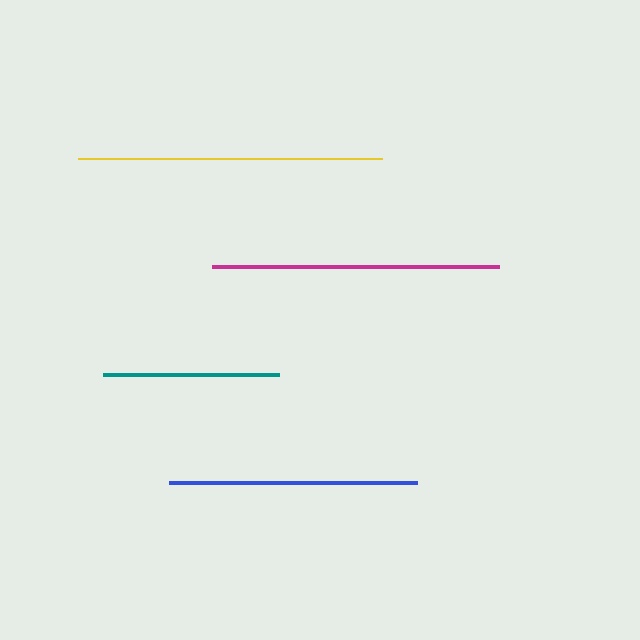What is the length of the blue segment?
The blue segment is approximately 248 pixels long.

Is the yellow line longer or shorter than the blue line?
The yellow line is longer than the blue line.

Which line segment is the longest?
The yellow line is the longest at approximately 304 pixels.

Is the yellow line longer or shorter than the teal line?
The yellow line is longer than the teal line.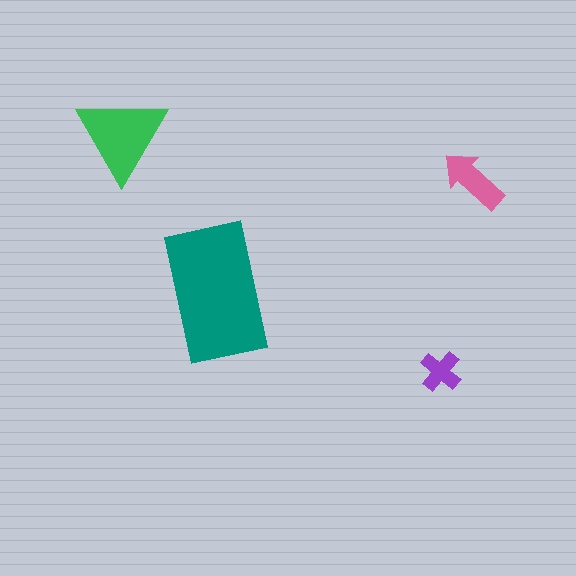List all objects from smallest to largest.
The purple cross, the pink arrow, the green triangle, the teal rectangle.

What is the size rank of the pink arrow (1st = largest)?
3rd.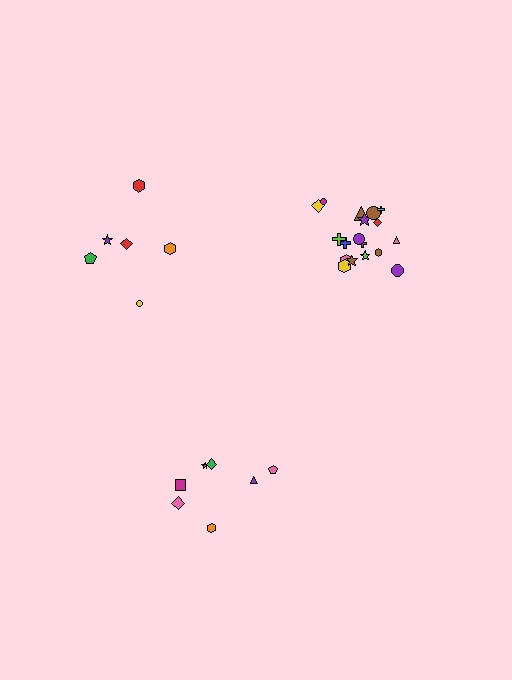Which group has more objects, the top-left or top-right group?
The top-right group.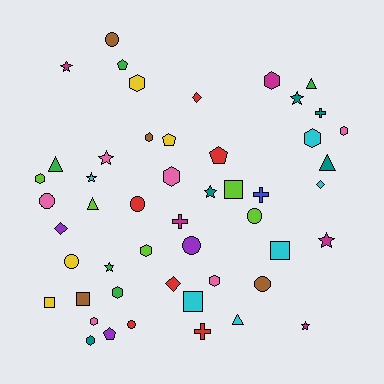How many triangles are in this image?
There are 5 triangles.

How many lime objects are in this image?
There are 5 lime objects.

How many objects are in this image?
There are 50 objects.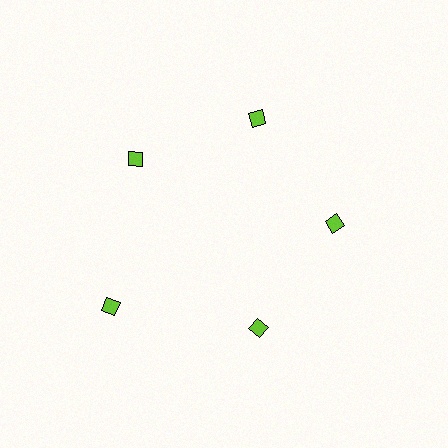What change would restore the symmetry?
The symmetry would be restored by moving it inward, back onto the ring so that all 5 diamonds sit at equal angles and equal distance from the center.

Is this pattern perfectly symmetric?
No. The 5 lime diamonds are arranged in a ring, but one element near the 8 o'clock position is pushed outward from the center, breaking the 5-fold rotational symmetry.